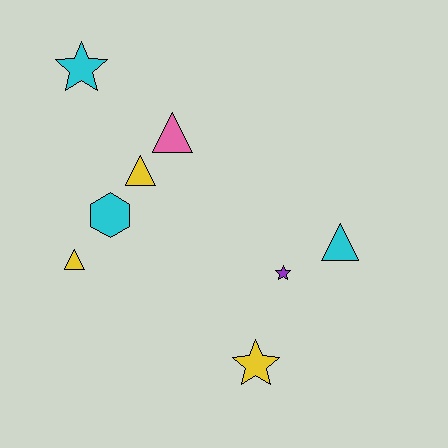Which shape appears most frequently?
Triangle, with 4 objects.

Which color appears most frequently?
Yellow, with 3 objects.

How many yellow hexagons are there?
There are no yellow hexagons.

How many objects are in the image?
There are 8 objects.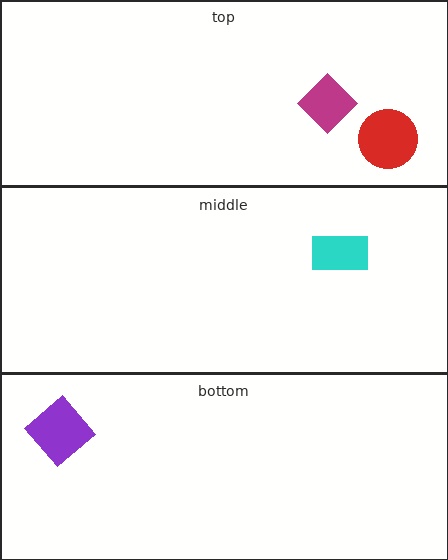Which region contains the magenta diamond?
The top region.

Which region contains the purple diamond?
The bottom region.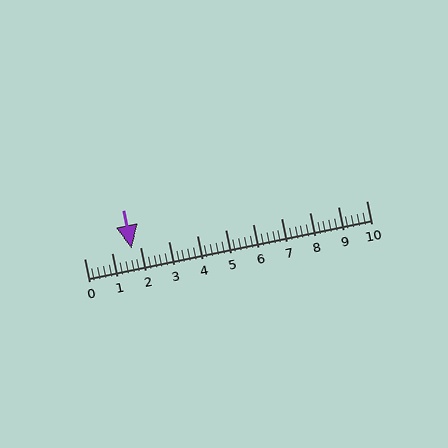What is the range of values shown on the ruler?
The ruler shows values from 0 to 10.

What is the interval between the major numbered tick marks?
The major tick marks are spaced 1 units apart.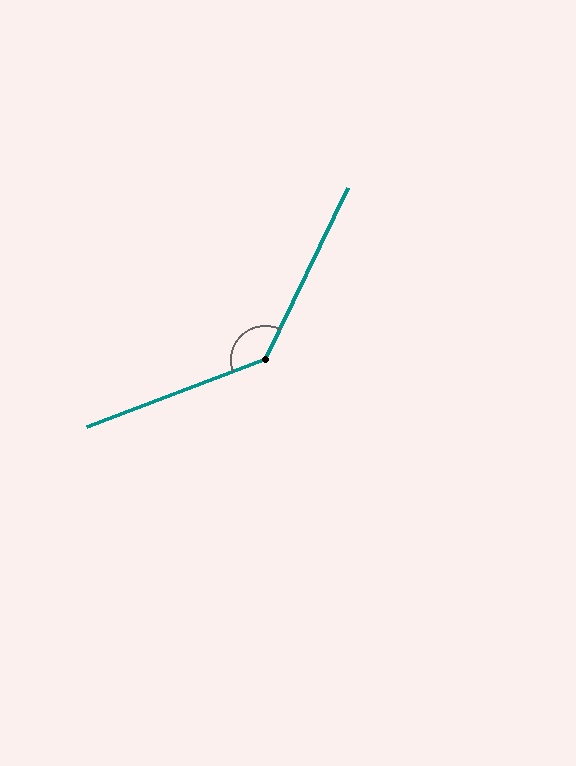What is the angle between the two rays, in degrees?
Approximately 136 degrees.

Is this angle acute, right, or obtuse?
It is obtuse.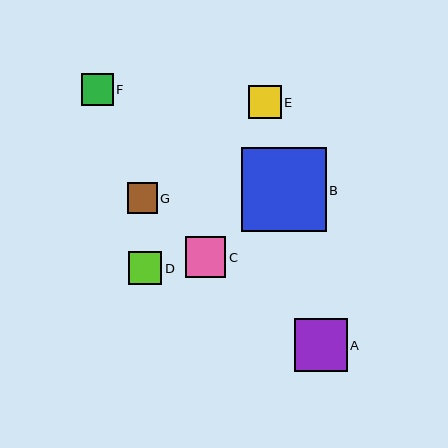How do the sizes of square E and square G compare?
Square E and square G are approximately the same size.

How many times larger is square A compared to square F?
Square A is approximately 1.6 times the size of square F.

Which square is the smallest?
Square G is the smallest with a size of approximately 30 pixels.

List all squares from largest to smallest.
From largest to smallest: B, A, C, D, E, F, G.